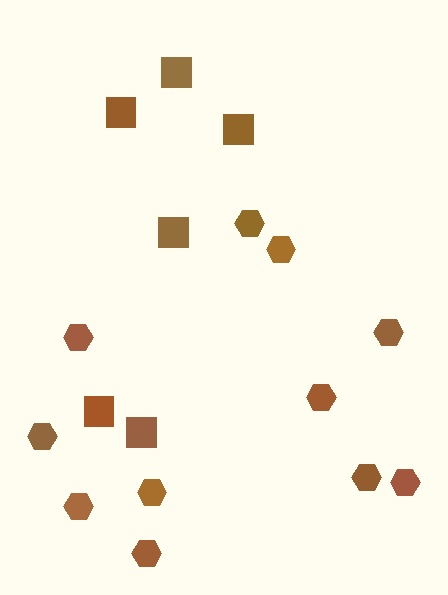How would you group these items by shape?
There are 2 groups: one group of squares (6) and one group of hexagons (11).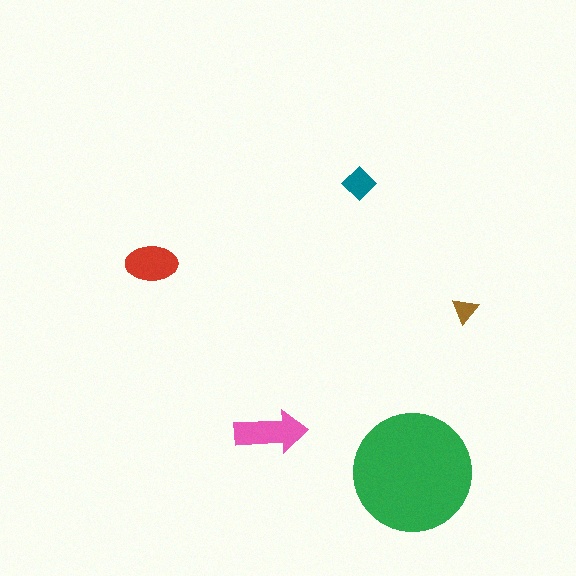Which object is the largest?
The green circle.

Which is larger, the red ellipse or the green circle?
The green circle.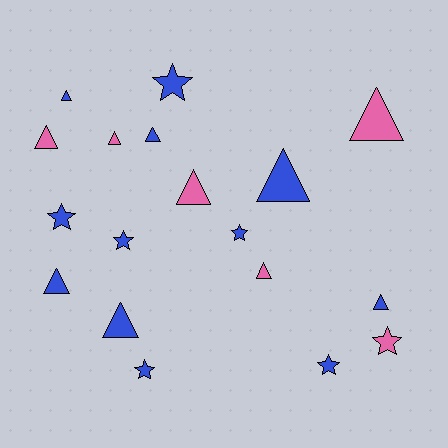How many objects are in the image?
There are 18 objects.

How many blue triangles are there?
There are 6 blue triangles.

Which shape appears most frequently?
Triangle, with 11 objects.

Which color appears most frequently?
Blue, with 12 objects.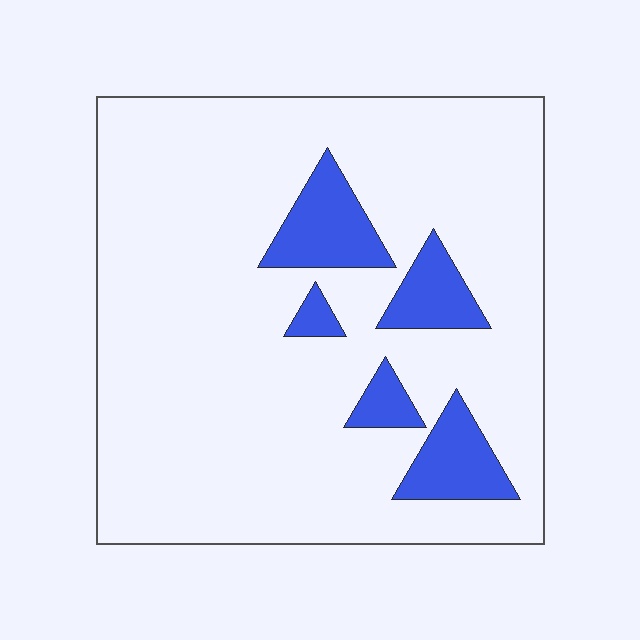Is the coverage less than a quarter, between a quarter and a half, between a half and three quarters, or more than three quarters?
Less than a quarter.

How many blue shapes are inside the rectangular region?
5.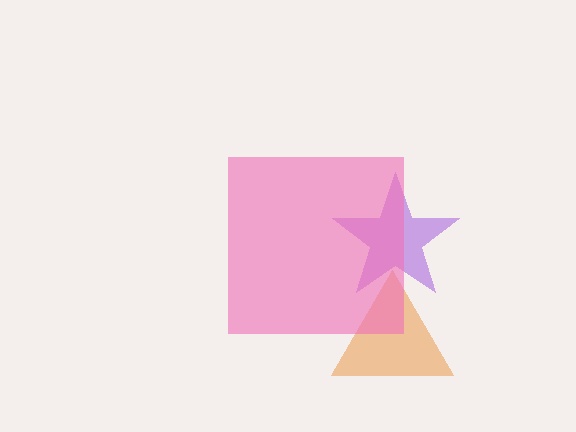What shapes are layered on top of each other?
The layered shapes are: an orange triangle, a purple star, a pink square.